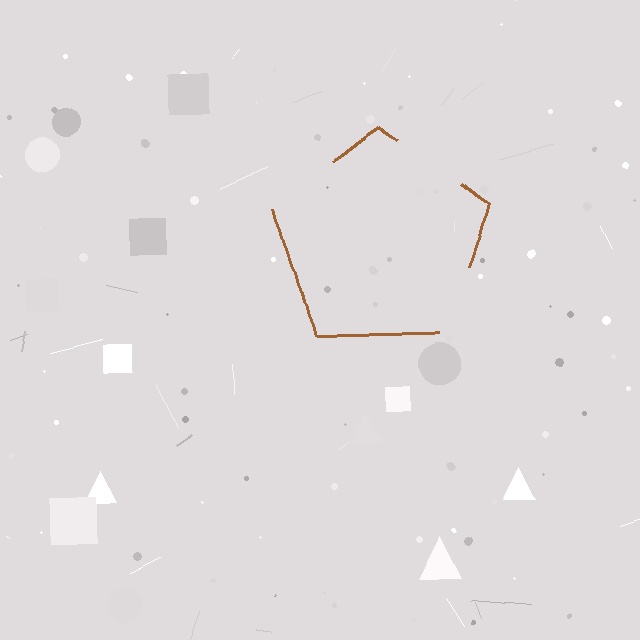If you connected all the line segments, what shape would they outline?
They would outline a pentagon.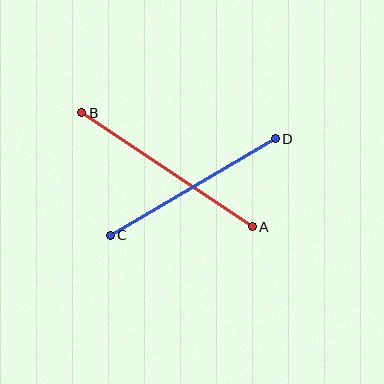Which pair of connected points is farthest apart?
Points A and B are farthest apart.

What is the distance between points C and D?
The distance is approximately 191 pixels.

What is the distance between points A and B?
The distance is approximately 205 pixels.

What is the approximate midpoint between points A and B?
The midpoint is at approximately (167, 170) pixels.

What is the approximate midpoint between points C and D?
The midpoint is at approximately (193, 187) pixels.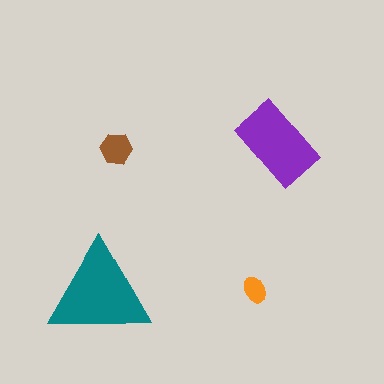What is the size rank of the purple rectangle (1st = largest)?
2nd.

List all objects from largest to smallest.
The teal triangle, the purple rectangle, the brown hexagon, the orange ellipse.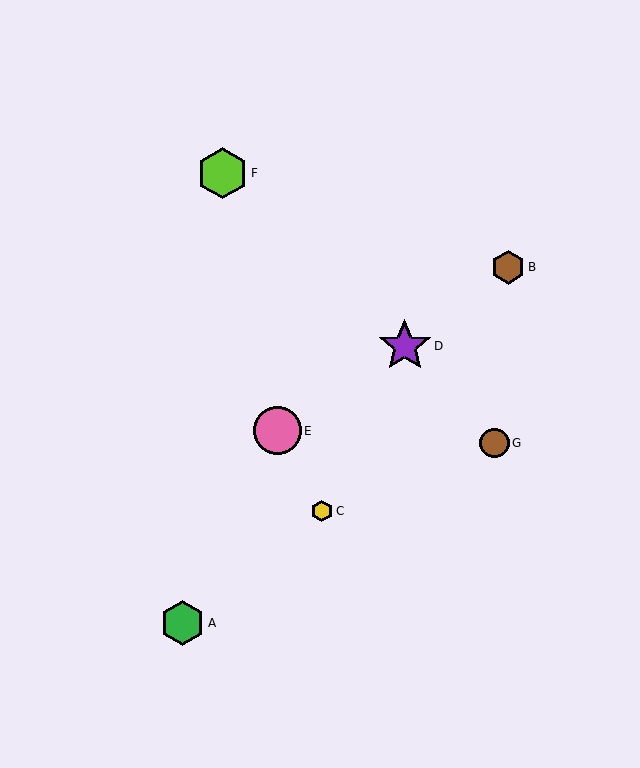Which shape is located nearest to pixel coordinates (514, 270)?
The brown hexagon (labeled B) at (508, 267) is nearest to that location.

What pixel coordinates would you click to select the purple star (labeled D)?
Click at (405, 346) to select the purple star D.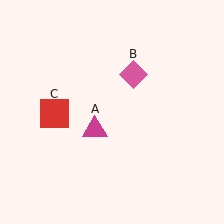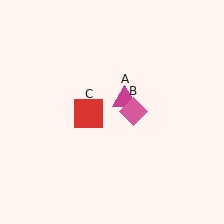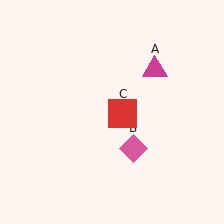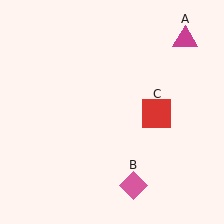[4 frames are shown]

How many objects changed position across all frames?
3 objects changed position: magenta triangle (object A), pink diamond (object B), red square (object C).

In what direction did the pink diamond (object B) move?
The pink diamond (object B) moved down.